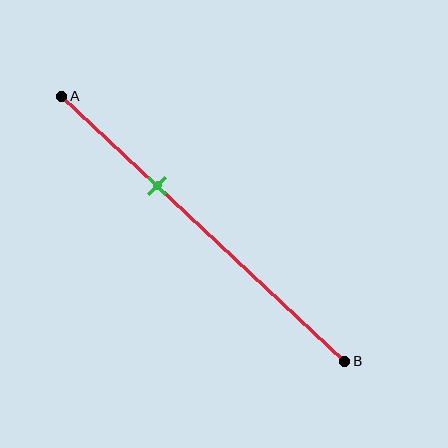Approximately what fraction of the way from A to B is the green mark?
The green mark is approximately 35% of the way from A to B.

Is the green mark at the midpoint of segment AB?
No, the mark is at about 35% from A, not at the 50% midpoint.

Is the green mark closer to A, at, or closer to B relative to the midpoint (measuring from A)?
The green mark is closer to point A than the midpoint of segment AB.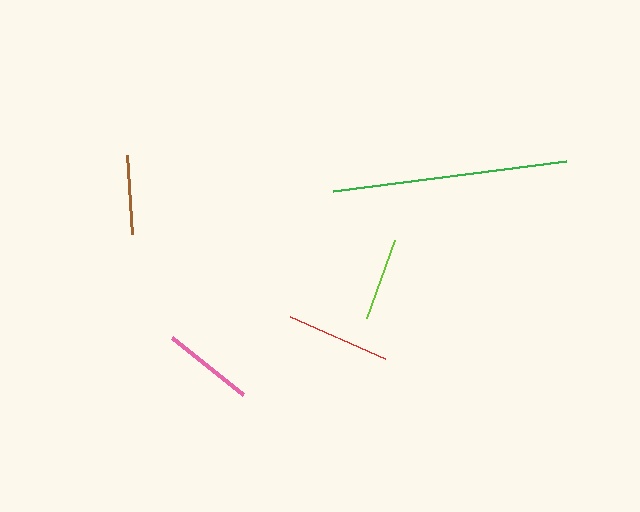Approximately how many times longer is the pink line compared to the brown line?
The pink line is approximately 1.2 times the length of the brown line.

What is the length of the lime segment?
The lime segment is approximately 83 pixels long.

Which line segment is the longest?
The green line is the longest at approximately 235 pixels.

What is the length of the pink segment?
The pink segment is approximately 91 pixels long.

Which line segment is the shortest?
The brown line is the shortest at approximately 79 pixels.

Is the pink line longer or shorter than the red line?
The red line is longer than the pink line.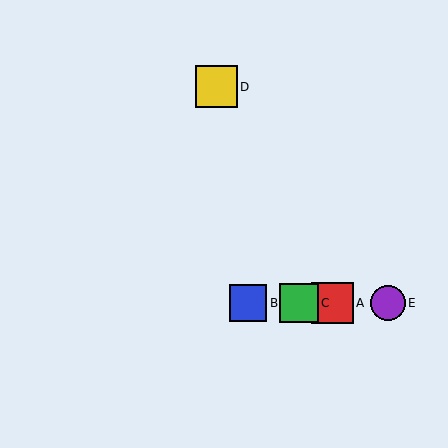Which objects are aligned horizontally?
Objects A, B, C, E are aligned horizontally.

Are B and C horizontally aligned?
Yes, both are at y≈303.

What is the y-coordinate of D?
Object D is at y≈87.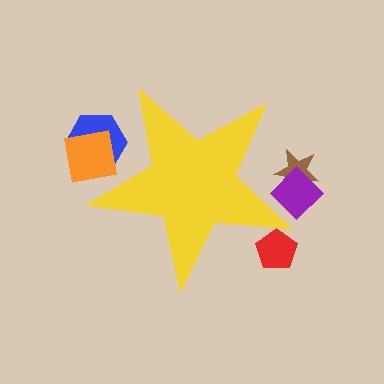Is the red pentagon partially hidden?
Yes, the red pentagon is partially hidden behind the yellow star.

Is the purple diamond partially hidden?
Yes, the purple diamond is partially hidden behind the yellow star.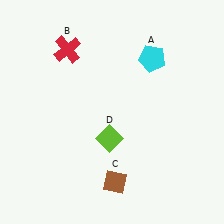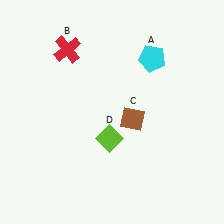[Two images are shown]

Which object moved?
The brown diamond (C) moved up.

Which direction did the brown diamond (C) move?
The brown diamond (C) moved up.